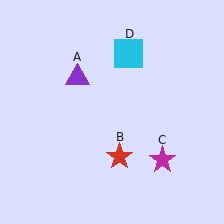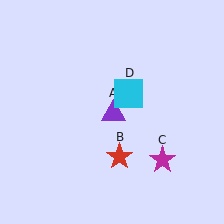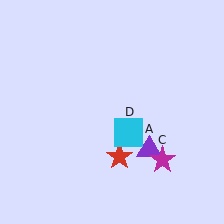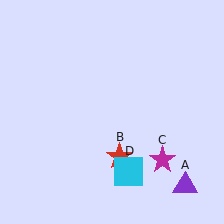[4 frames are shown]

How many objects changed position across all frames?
2 objects changed position: purple triangle (object A), cyan square (object D).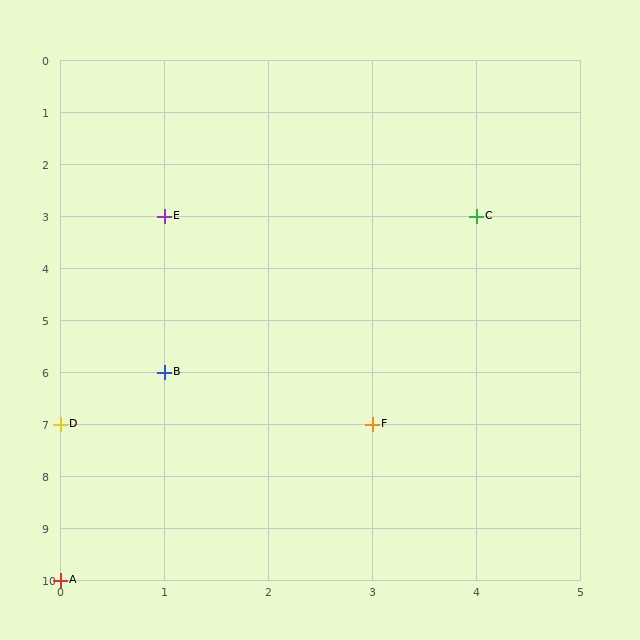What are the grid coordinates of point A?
Point A is at grid coordinates (0, 10).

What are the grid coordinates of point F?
Point F is at grid coordinates (3, 7).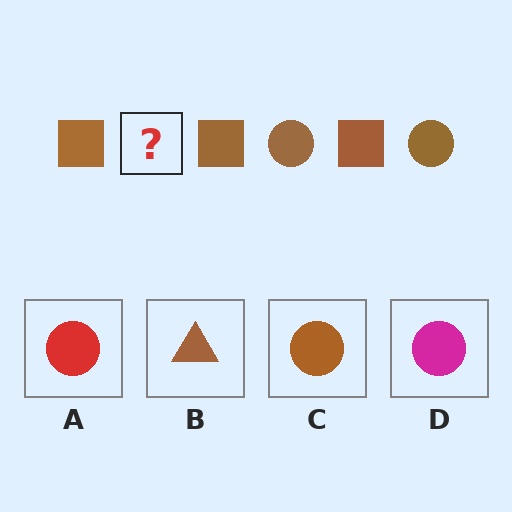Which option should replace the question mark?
Option C.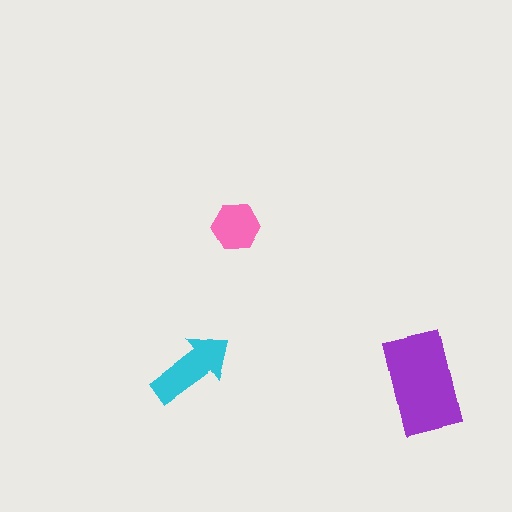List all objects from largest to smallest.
The purple rectangle, the cyan arrow, the pink hexagon.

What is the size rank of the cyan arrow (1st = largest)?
2nd.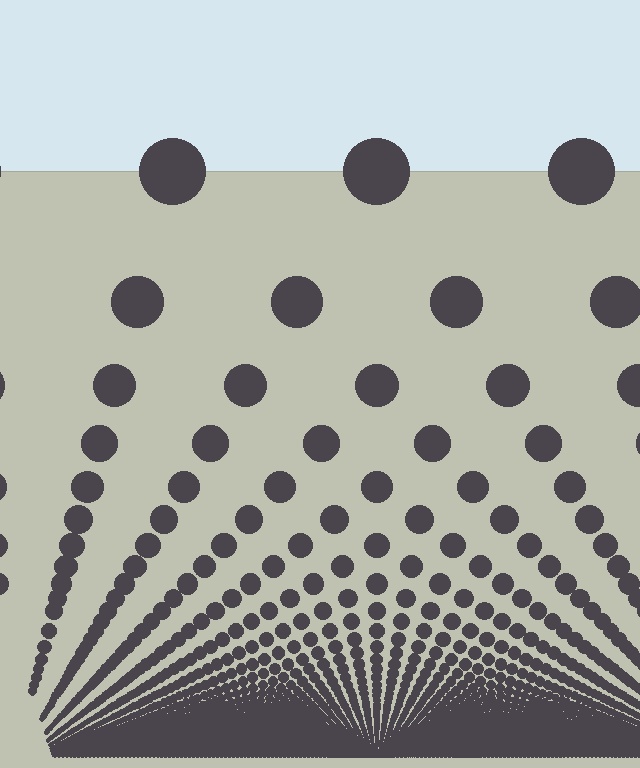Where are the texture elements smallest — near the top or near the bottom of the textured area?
Near the bottom.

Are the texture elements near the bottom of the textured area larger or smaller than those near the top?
Smaller. The gradient is inverted — elements near the bottom are smaller and denser.